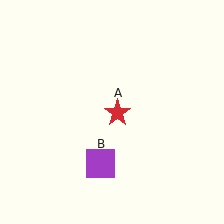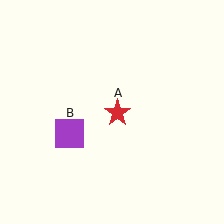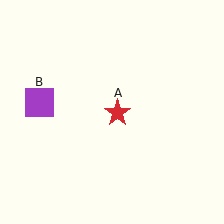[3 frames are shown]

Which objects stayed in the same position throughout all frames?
Red star (object A) remained stationary.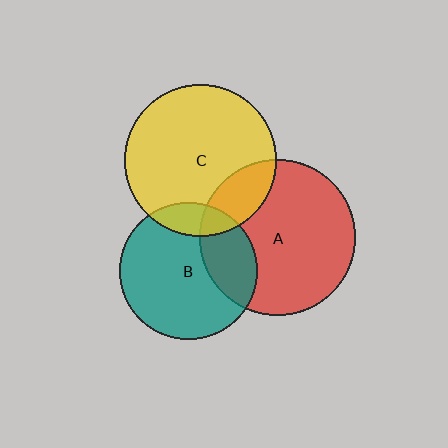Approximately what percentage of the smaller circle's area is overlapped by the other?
Approximately 15%.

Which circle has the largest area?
Circle A (red).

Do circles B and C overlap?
Yes.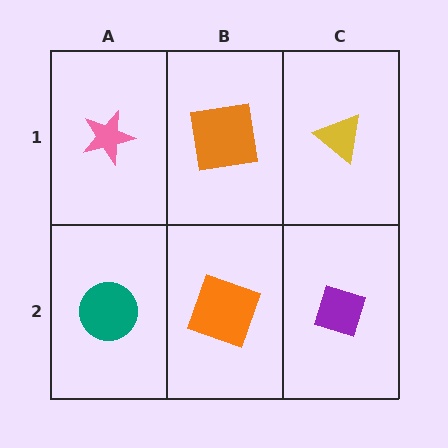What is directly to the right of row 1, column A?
An orange square.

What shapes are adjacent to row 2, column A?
A pink star (row 1, column A), an orange square (row 2, column B).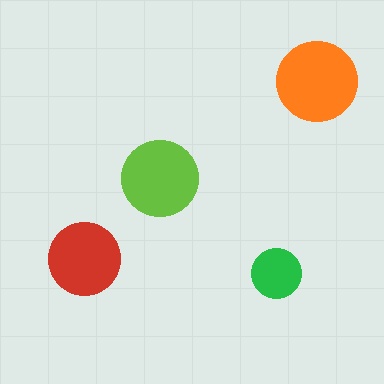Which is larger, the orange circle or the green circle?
The orange one.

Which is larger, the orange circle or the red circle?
The orange one.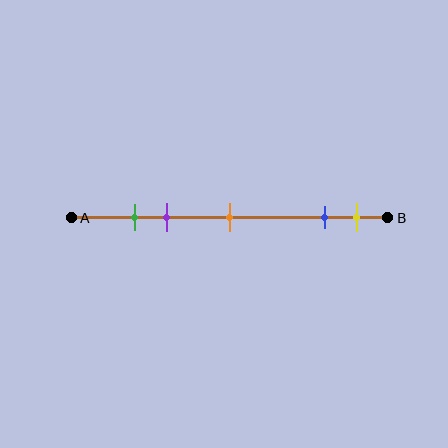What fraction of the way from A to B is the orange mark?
The orange mark is approximately 50% (0.5) of the way from A to B.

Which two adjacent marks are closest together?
The green and purple marks are the closest adjacent pair.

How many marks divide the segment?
There are 5 marks dividing the segment.